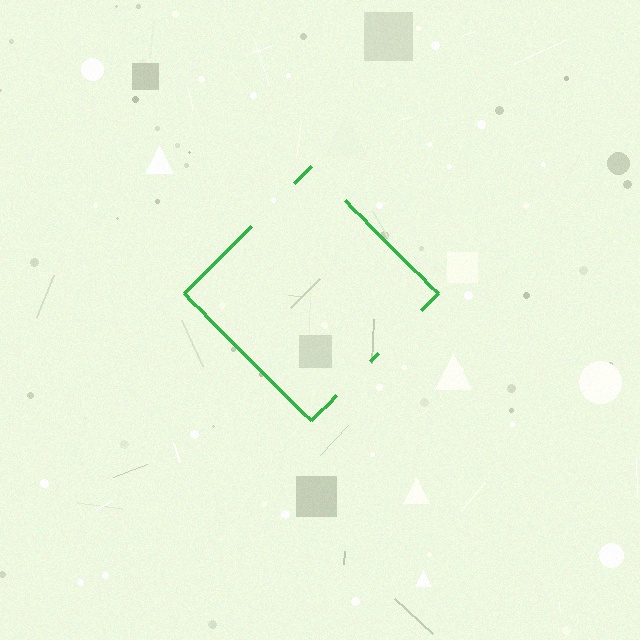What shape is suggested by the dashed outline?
The dashed outline suggests a diamond.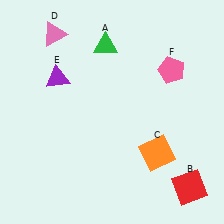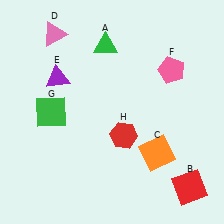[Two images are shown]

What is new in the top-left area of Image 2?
A green square (G) was added in the top-left area of Image 2.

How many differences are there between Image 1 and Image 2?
There are 2 differences between the two images.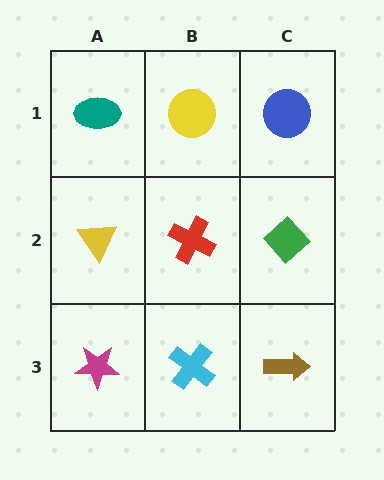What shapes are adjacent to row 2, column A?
A teal ellipse (row 1, column A), a magenta star (row 3, column A), a red cross (row 2, column B).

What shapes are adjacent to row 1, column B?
A red cross (row 2, column B), a teal ellipse (row 1, column A), a blue circle (row 1, column C).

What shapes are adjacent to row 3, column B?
A red cross (row 2, column B), a magenta star (row 3, column A), a brown arrow (row 3, column C).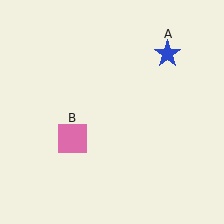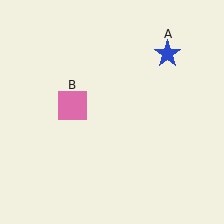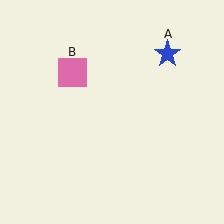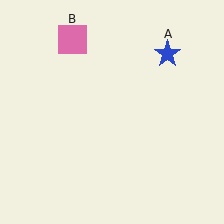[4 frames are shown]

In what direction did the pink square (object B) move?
The pink square (object B) moved up.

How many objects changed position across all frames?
1 object changed position: pink square (object B).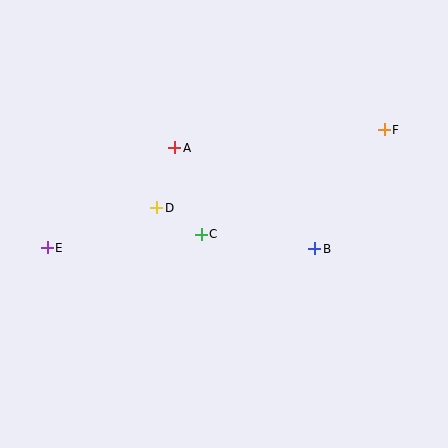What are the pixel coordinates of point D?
Point D is at (157, 208).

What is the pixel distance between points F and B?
The distance between F and B is 138 pixels.